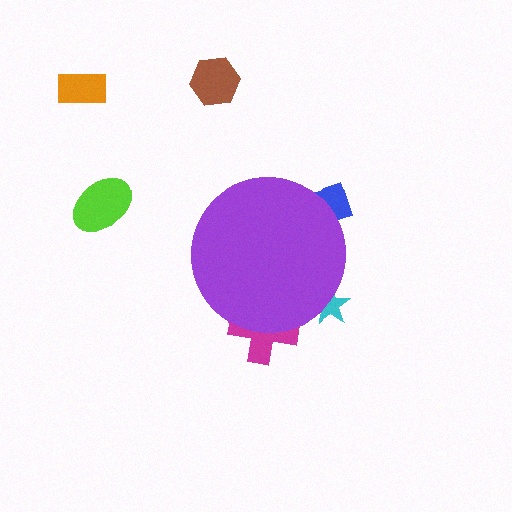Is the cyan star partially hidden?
Yes, the cyan star is partially hidden behind the purple circle.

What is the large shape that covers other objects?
A purple circle.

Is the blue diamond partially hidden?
Yes, the blue diamond is partially hidden behind the purple circle.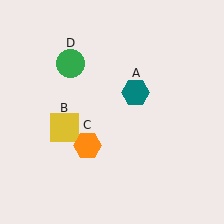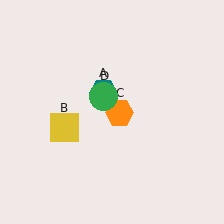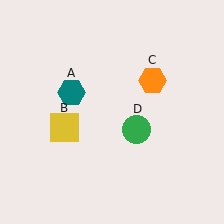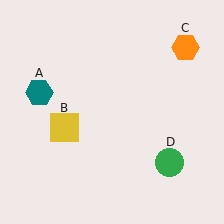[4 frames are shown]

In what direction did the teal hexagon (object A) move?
The teal hexagon (object A) moved left.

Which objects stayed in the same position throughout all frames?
Yellow square (object B) remained stationary.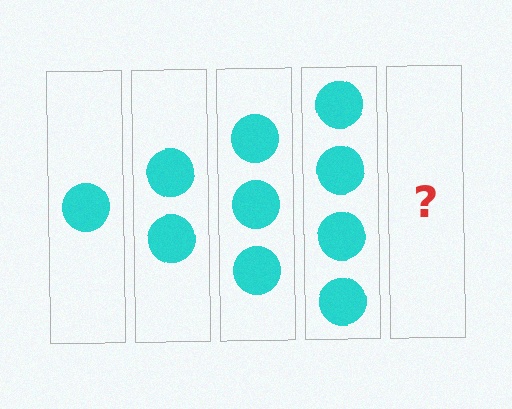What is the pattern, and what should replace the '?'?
The pattern is that each step adds one more circle. The '?' should be 5 circles.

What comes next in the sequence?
The next element should be 5 circles.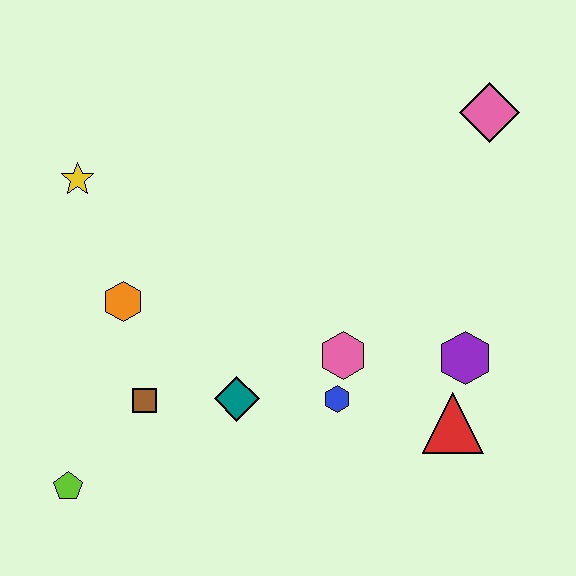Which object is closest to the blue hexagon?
The pink hexagon is closest to the blue hexagon.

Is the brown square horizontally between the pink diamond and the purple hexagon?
No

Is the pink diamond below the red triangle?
No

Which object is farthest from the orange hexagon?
The pink diamond is farthest from the orange hexagon.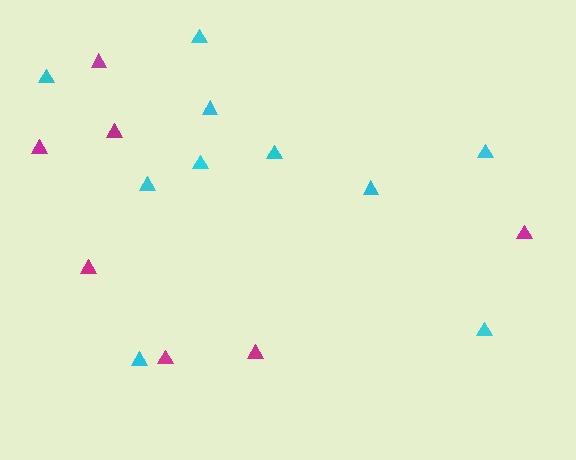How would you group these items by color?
There are 2 groups: one group of cyan triangles (10) and one group of magenta triangles (7).